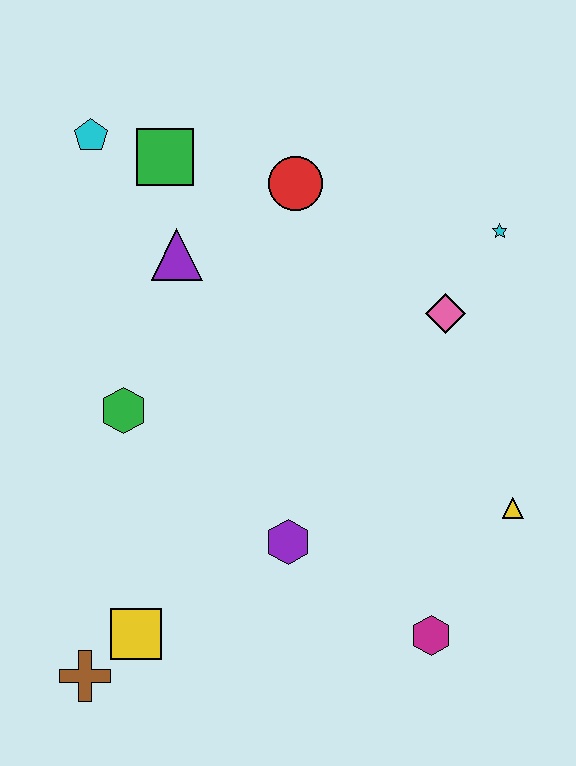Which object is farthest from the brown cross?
The cyan star is farthest from the brown cross.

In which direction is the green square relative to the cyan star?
The green square is to the left of the cyan star.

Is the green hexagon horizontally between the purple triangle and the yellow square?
No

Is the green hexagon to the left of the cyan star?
Yes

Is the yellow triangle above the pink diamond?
No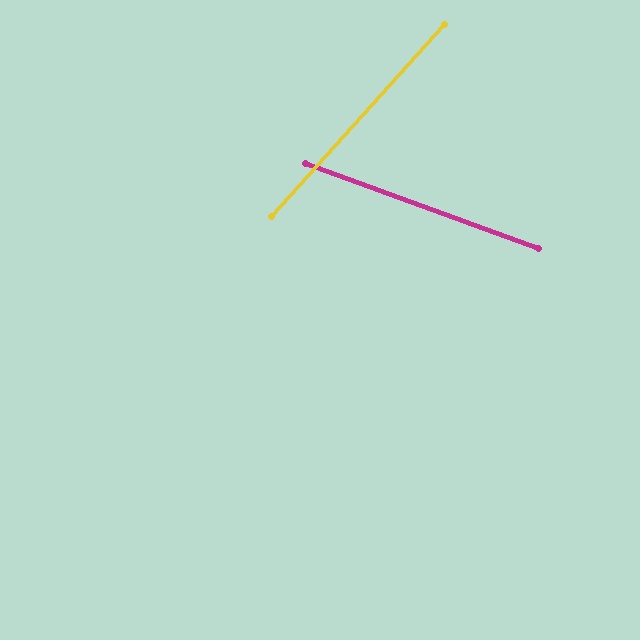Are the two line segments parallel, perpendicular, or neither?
Neither parallel nor perpendicular — they differ by about 68°.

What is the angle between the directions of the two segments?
Approximately 68 degrees.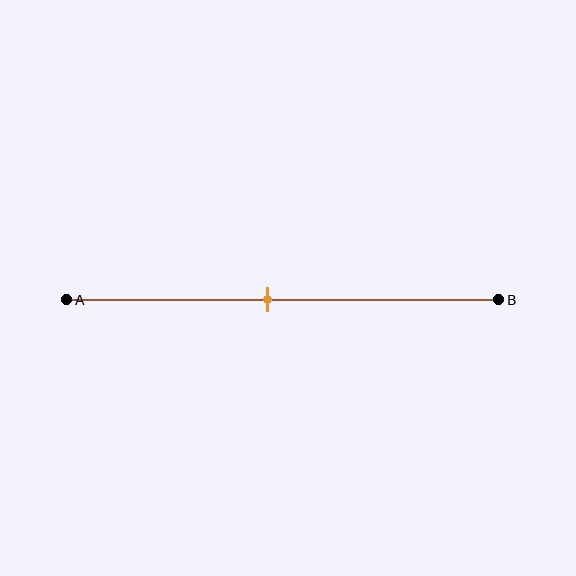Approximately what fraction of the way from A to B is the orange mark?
The orange mark is approximately 45% of the way from A to B.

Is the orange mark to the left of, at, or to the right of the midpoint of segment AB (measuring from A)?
The orange mark is to the left of the midpoint of segment AB.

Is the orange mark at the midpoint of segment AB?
No, the mark is at about 45% from A, not at the 50% midpoint.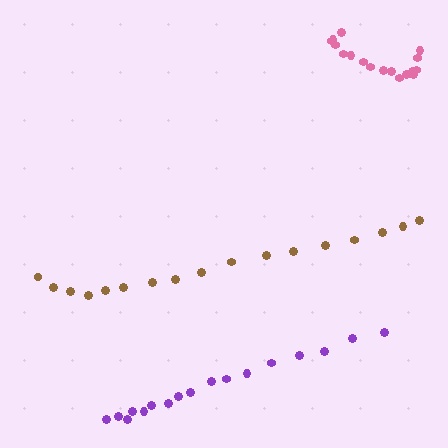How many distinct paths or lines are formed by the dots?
There are 3 distinct paths.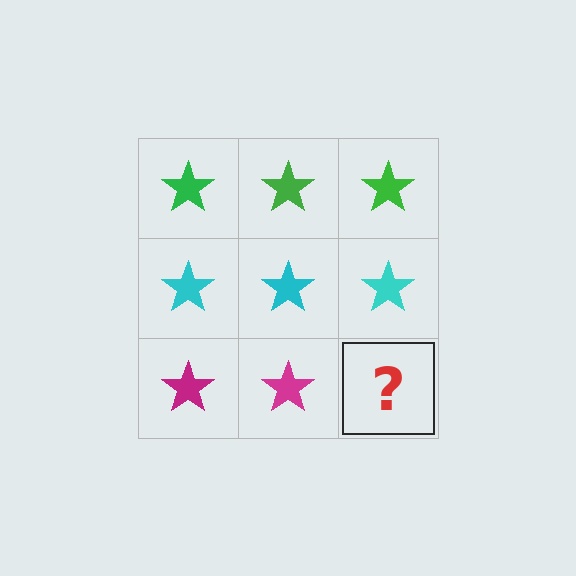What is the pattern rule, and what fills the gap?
The rule is that each row has a consistent color. The gap should be filled with a magenta star.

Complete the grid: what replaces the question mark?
The question mark should be replaced with a magenta star.